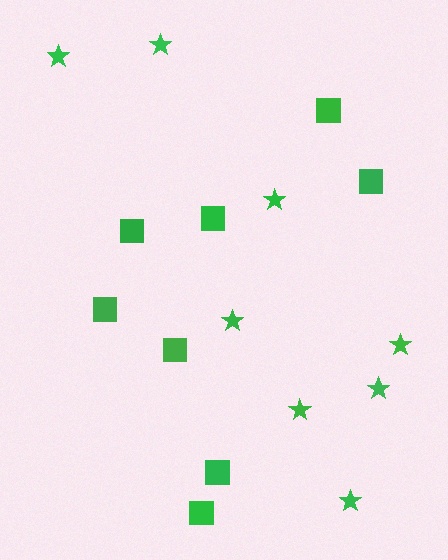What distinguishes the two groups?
There are 2 groups: one group of squares (8) and one group of stars (8).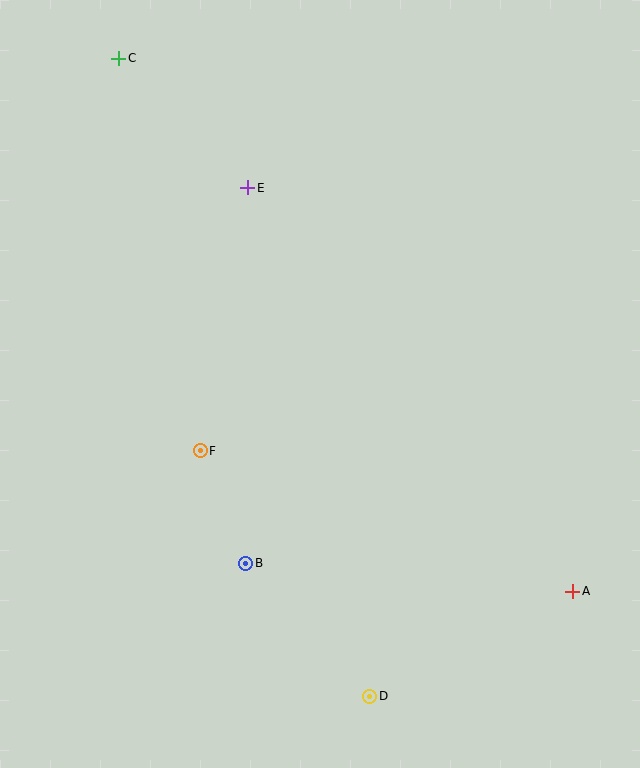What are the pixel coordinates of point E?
Point E is at (248, 188).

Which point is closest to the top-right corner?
Point E is closest to the top-right corner.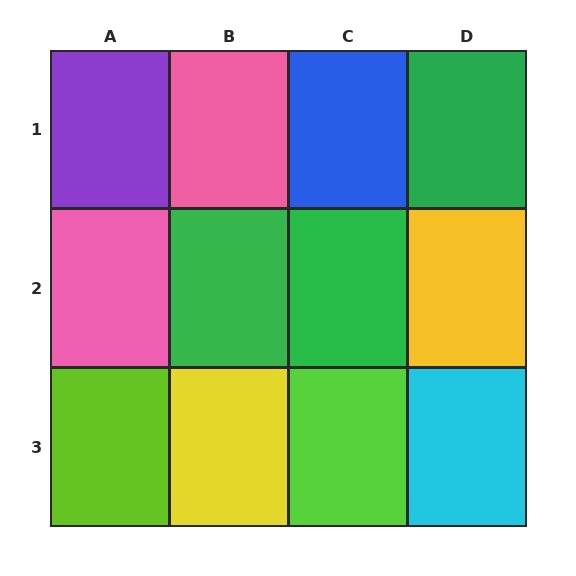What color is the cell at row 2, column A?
Pink.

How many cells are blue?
1 cell is blue.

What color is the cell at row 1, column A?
Purple.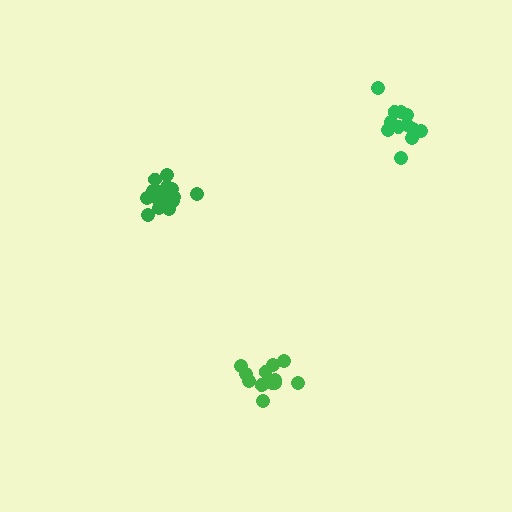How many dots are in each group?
Group 1: 12 dots, Group 2: 17 dots, Group 3: 13 dots (42 total).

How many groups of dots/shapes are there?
There are 3 groups.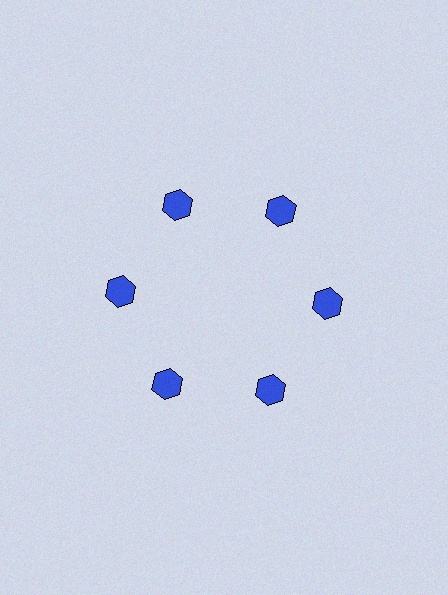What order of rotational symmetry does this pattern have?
This pattern has 6-fold rotational symmetry.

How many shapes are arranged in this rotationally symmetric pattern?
There are 6 shapes, arranged in 6 groups of 1.